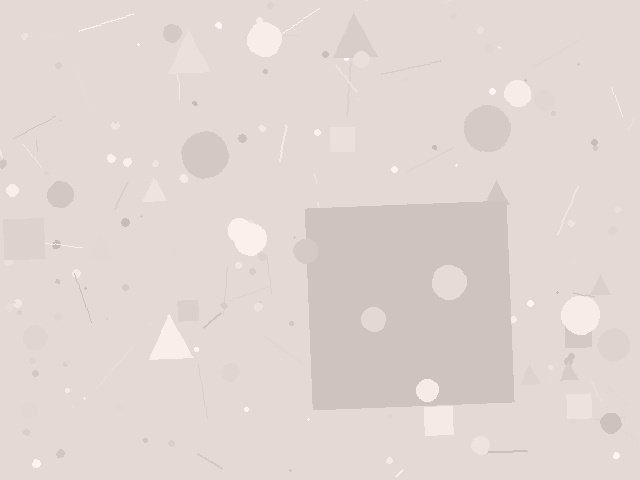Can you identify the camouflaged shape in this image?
The camouflaged shape is a square.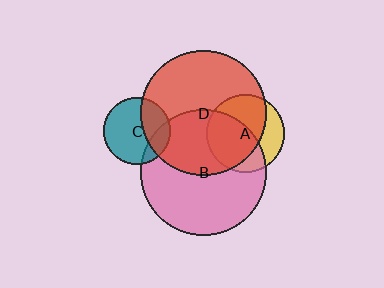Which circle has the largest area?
Circle B (pink).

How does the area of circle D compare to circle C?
Approximately 3.5 times.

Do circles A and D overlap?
Yes.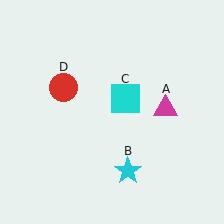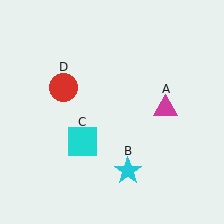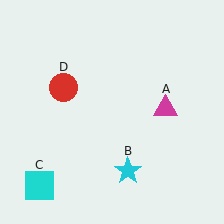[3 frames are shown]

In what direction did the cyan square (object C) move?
The cyan square (object C) moved down and to the left.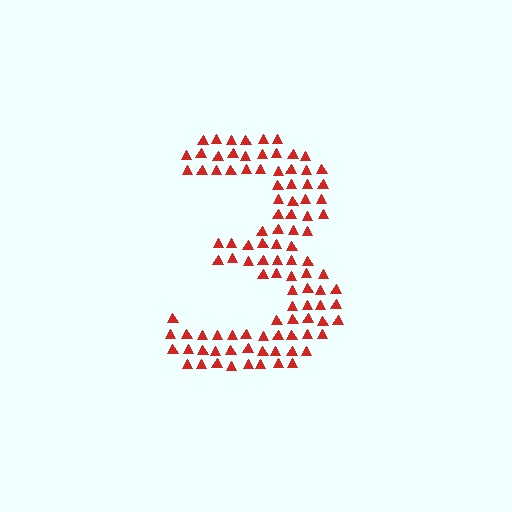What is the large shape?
The large shape is the digit 3.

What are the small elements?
The small elements are triangles.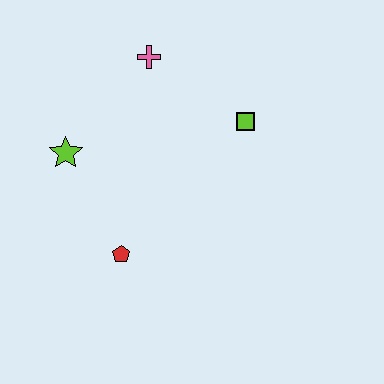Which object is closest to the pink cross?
The lime square is closest to the pink cross.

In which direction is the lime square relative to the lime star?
The lime square is to the right of the lime star.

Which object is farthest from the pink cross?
The red pentagon is farthest from the pink cross.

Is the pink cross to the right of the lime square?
No